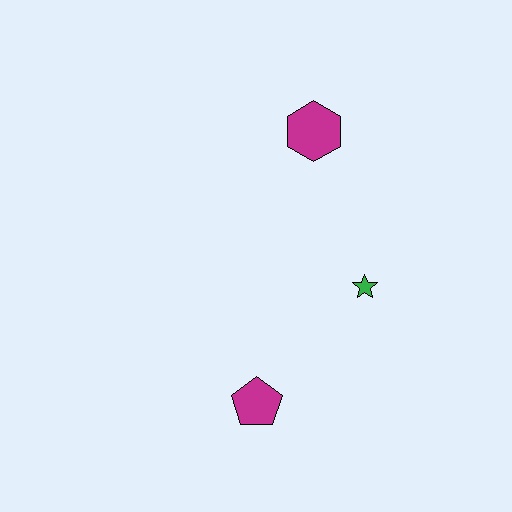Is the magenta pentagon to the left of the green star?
Yes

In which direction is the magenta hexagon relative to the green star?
The magenta hexagon is above the green star.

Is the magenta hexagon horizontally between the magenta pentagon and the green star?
Yes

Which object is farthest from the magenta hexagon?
The magenta pentagon is farthest from the magenta hexagon.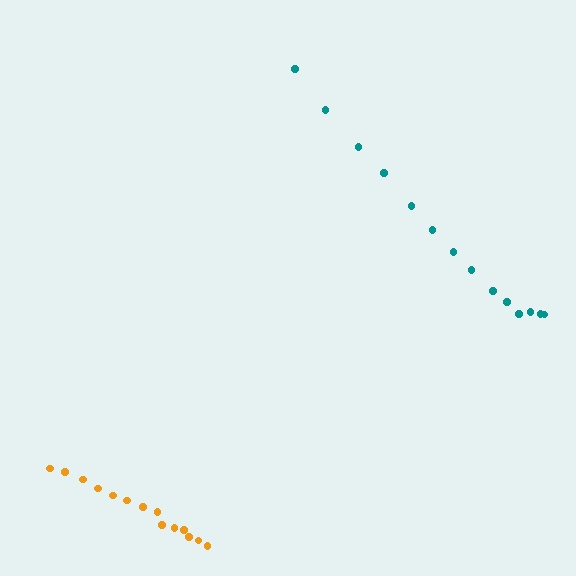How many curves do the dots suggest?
There are 2 distinct paths.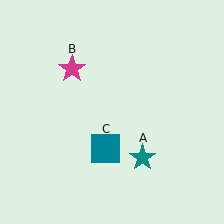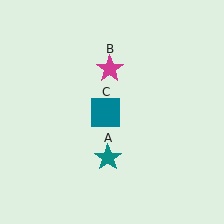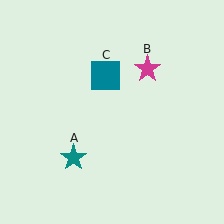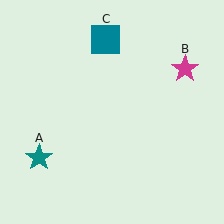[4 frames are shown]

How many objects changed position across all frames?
3 objects changed position: teal star (object A), magenta star (object B), teal square (object C).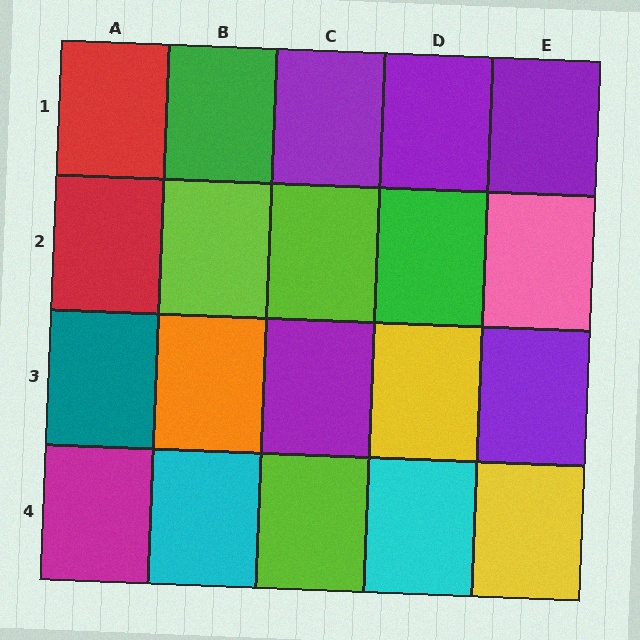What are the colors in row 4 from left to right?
Magenta, cyan, lime, cyan, yellow.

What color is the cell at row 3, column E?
Purple.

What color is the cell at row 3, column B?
Orange.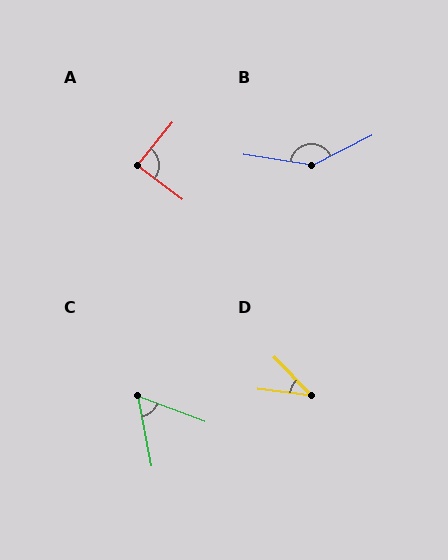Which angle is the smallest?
D, at approximately 39 degrees.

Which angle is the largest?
B, at approximately 145 degrees.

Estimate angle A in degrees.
Approximately 87 degrees.